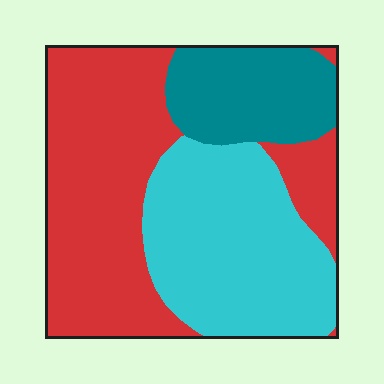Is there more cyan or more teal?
Cyan.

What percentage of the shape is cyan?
Cyan covers around 35% of the shape.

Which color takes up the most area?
Red, at roughly 45%.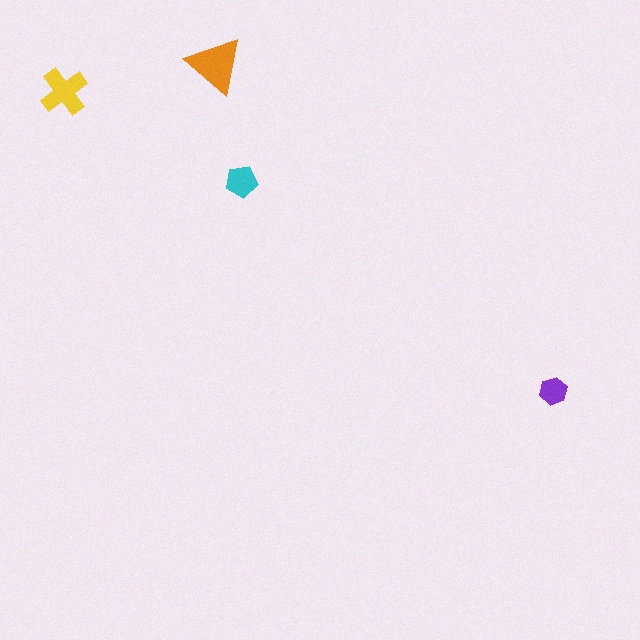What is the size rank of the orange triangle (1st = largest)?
1st.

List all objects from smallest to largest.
The purple hexagon, the cyan pentagon, the yellow cross, the orange triangle.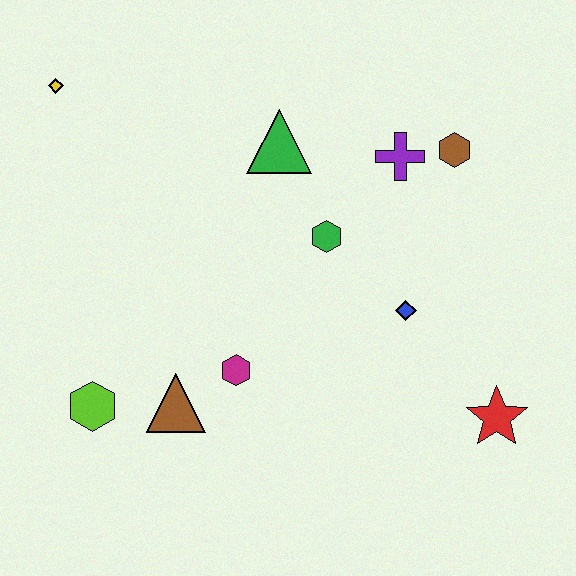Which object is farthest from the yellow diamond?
The red star is farthest from the yellow diamond.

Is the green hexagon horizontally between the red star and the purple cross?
No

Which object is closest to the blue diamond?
The green hexagon is closest to the blue diamond.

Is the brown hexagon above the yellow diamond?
No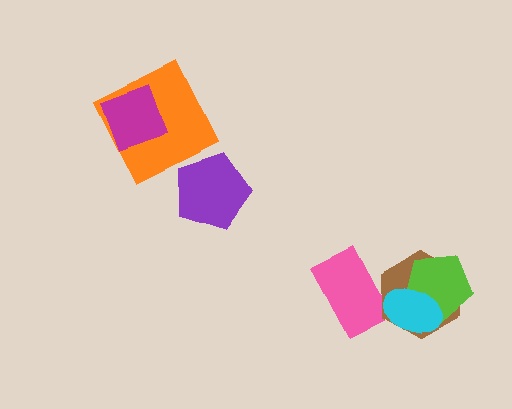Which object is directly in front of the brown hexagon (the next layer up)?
The lime pentagon is directly in front of the brown hexagon.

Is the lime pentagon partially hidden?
Yes, it is partially covered by another shape.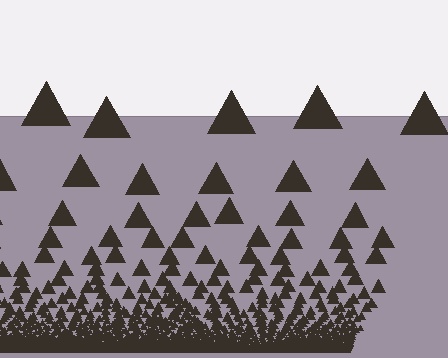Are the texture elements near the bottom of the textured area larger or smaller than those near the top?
Smaller. The gradient is inverted — elements near the bottom are smaller and denser.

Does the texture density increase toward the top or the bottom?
Density increases toward the bottom.